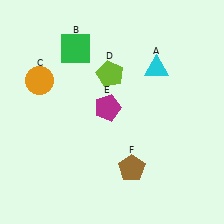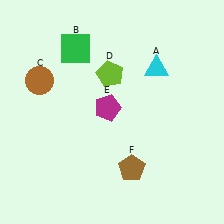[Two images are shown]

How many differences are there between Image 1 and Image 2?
There is 1 difference between the two images.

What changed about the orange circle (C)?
In Image 1, C is orange. In Image 2, it changed to brown.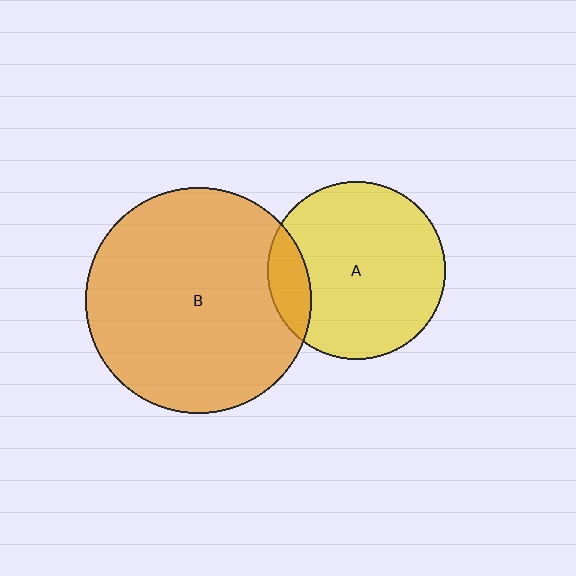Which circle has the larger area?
Circle B (orange).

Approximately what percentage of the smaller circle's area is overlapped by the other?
Approximately 15%.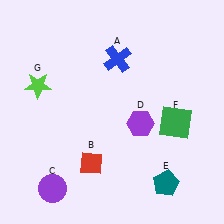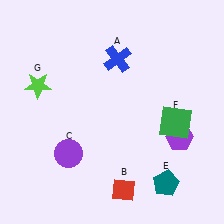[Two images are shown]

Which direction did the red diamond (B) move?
The red diamond (B) moved right.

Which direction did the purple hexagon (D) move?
The purple hexagon (D) moved right.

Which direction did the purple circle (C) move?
The purple circle (C) moved up.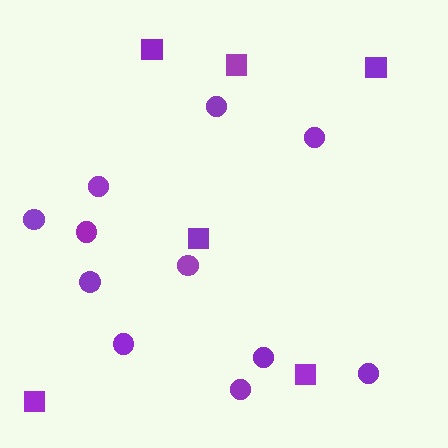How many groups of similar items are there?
There are 2 groups: one group of circles (11) and one group of squares (6).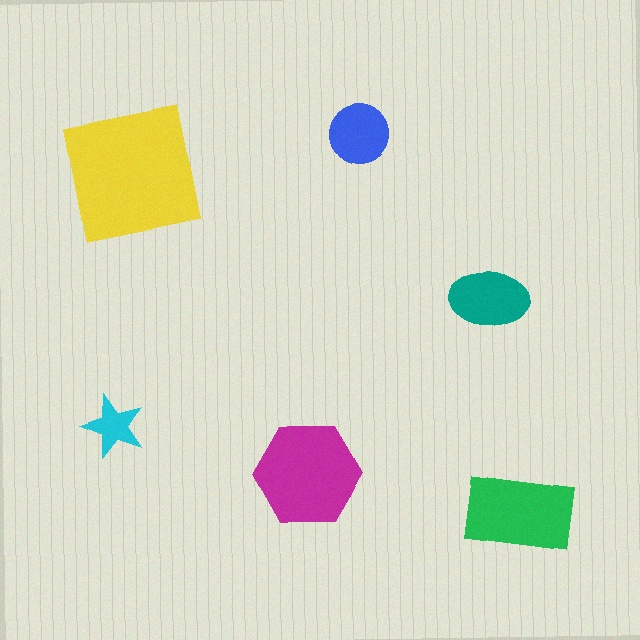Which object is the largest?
The yellow square.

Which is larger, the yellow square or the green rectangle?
The yellow square.